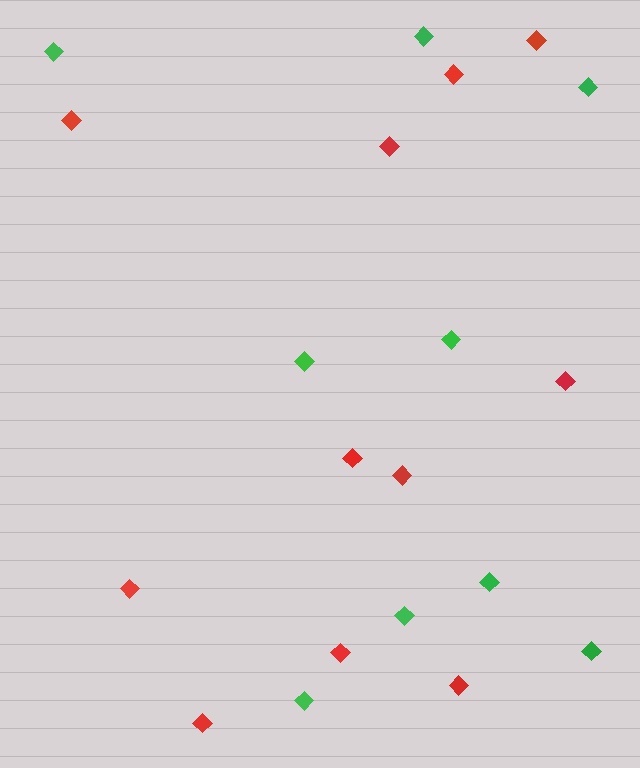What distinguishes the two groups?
There are 2 groups: one group of green diamonds (9) and one group of red diamonds (11).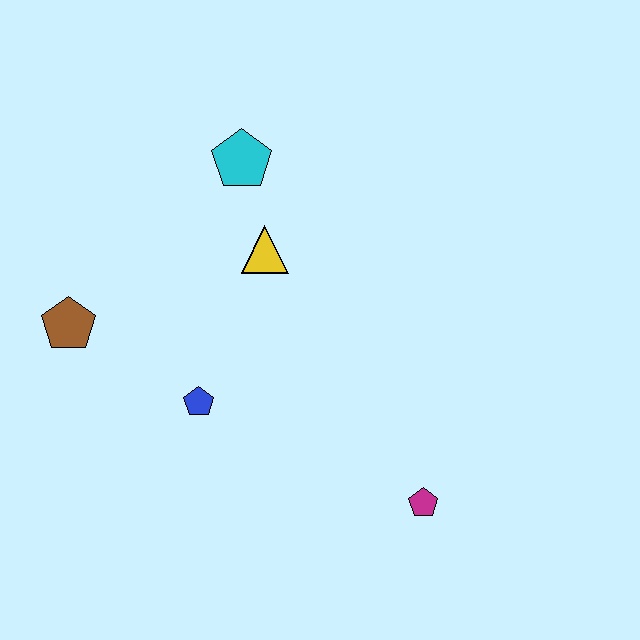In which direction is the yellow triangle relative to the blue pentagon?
The yellow triangle is above the blue pentagon.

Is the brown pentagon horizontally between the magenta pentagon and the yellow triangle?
No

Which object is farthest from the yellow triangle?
The magenta pentagon is farthest from the yellow triangle.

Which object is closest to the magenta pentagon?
The blue pentagon is closest to the magenta pentagon.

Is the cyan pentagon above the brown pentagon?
Yes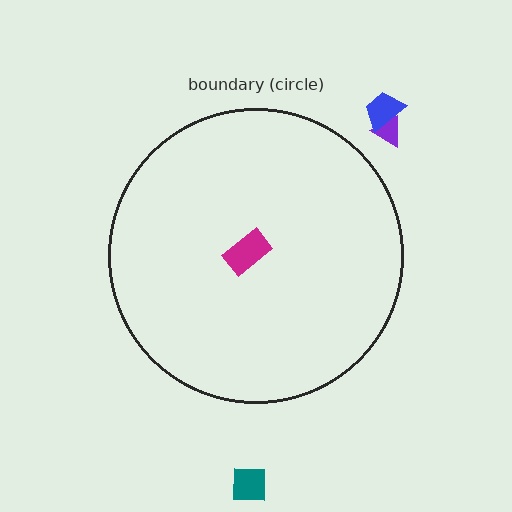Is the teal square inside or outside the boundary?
Outside.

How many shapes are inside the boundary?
1 inside, 3 outside.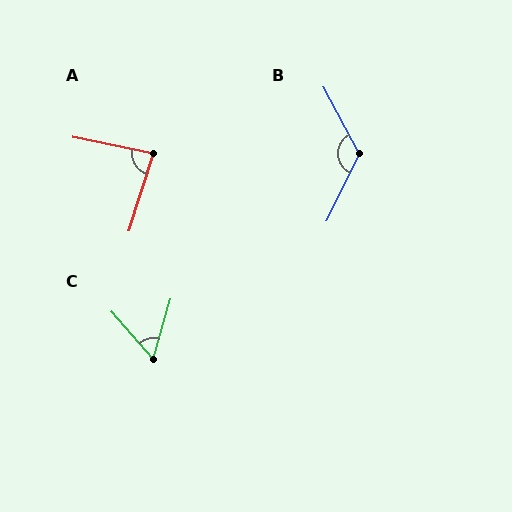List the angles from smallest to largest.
C (57°), A (84°), B (126°).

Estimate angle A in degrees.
Approximately 84 degrees.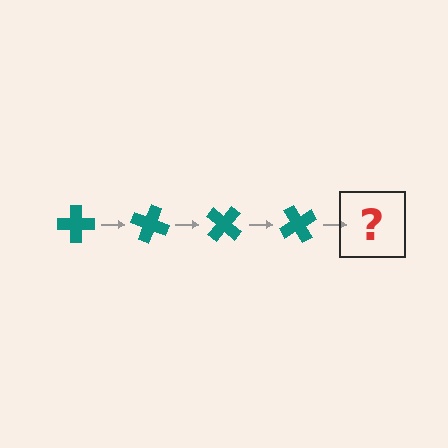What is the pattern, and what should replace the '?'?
The pattern is that the cross rotates 20 degrees each step. The '?' should be a teal cross rotated 80 degrees.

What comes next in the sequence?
The next element should be a teal cross rotated 80 degrees.